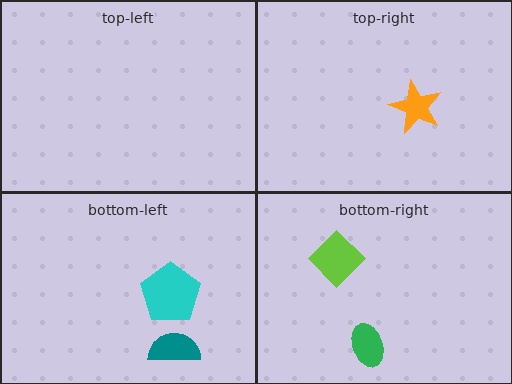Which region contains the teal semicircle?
The bottom-left region.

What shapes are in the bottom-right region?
The lime diamond, the green ellipse.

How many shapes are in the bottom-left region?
2.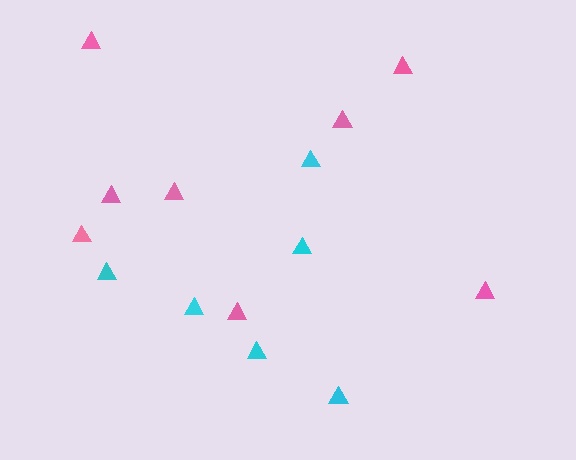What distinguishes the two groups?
There are 2 groups: one group of cyan triangles (6) and one group of pink triangles (8).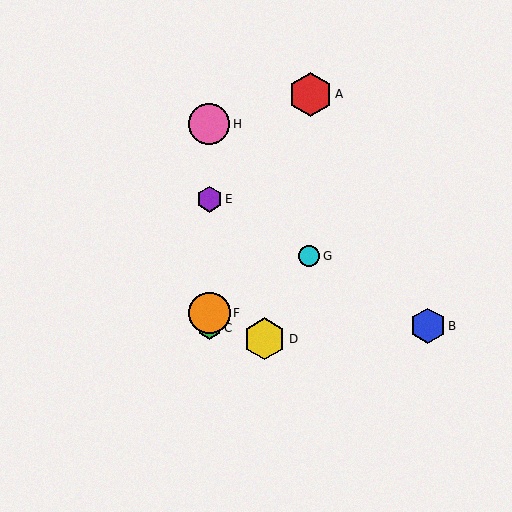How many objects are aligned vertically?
4 objects (C, E, F, H) are aligned vertically.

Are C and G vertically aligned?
No, C is at x≈209 and G is at x≈309.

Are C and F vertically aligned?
Yes, both are at x≈209.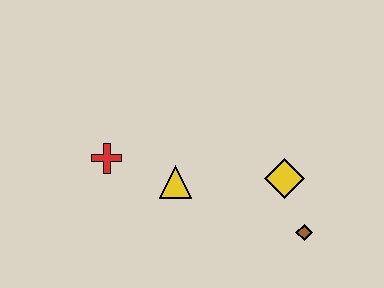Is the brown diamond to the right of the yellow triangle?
Yes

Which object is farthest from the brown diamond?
The red cross is farthest from the brown diamond.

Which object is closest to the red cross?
The yellow triangle is closest to the red cross.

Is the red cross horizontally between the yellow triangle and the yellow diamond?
No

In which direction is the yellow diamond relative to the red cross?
The yellow diamond is to the right of the red cross.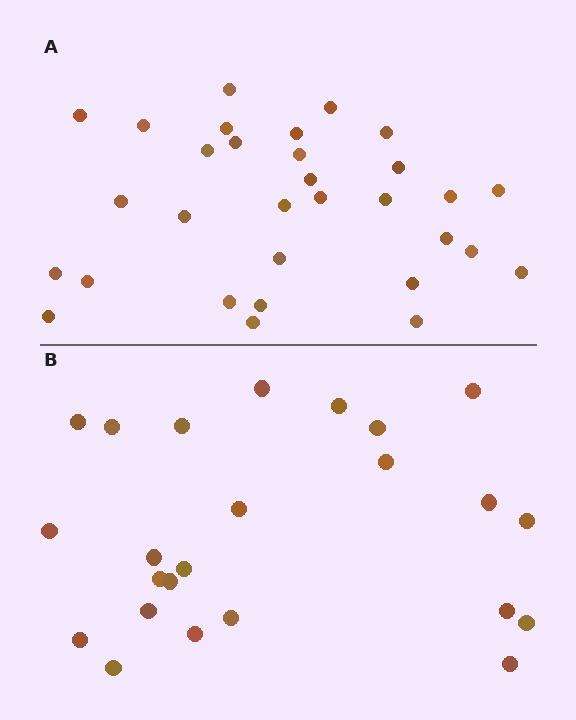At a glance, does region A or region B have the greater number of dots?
Region A (the top region) has more dots.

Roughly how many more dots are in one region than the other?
Region A has roughly 8 or so more dots than region B.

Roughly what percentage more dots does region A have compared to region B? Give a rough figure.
About 30% more.